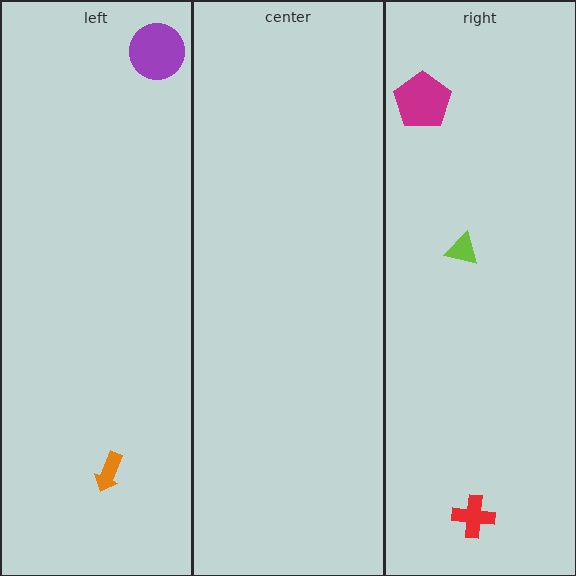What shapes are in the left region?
The purple circle, the orange arrow.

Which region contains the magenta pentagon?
The right region.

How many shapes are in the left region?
2.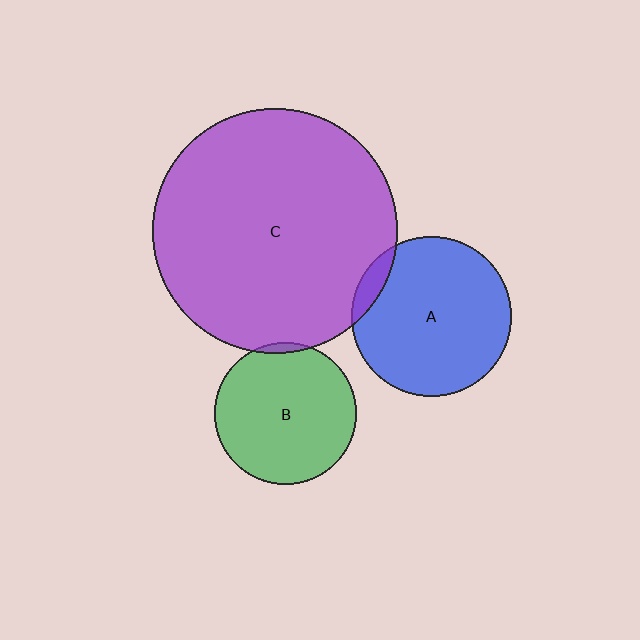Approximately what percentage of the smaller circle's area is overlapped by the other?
Approximately 5%.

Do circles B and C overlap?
Yes.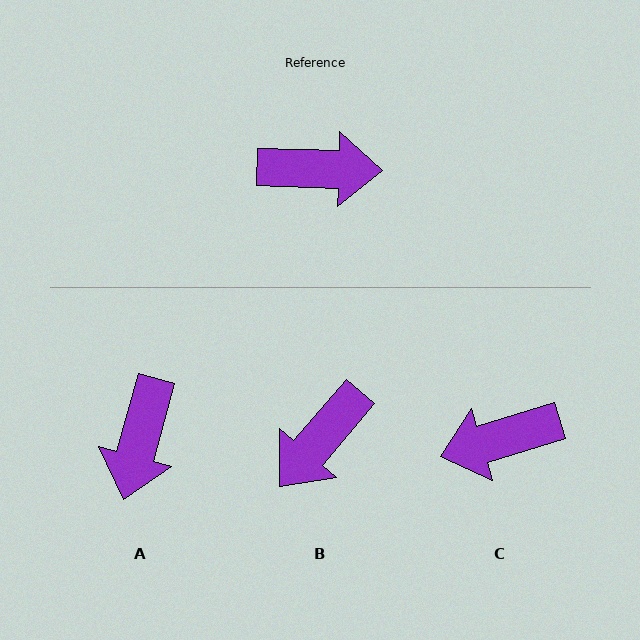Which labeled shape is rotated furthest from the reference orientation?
C, about 162 degrees away.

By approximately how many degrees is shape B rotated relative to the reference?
Approximately 129 degrees clockwise.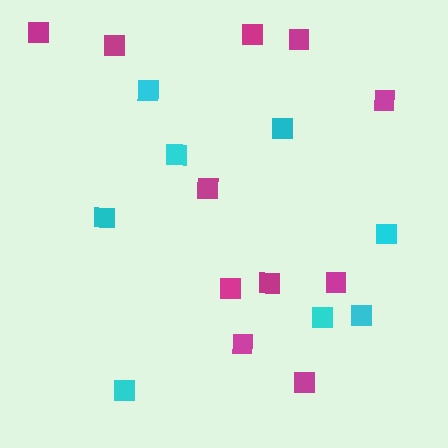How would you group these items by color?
There are 2 groups: one group of cyan squares (8) and one group of magenta squares (11).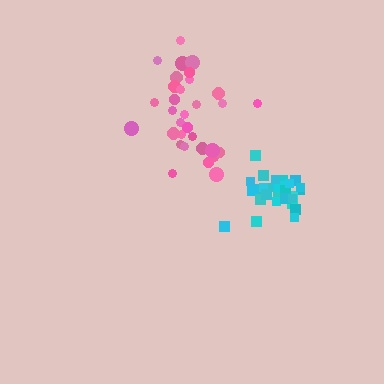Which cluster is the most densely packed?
Cyan.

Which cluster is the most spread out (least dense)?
Pink.